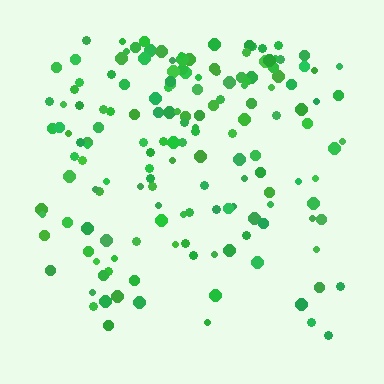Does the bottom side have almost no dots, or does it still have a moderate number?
Still a moderate number, just noticeably fewer than the top.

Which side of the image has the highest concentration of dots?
The top.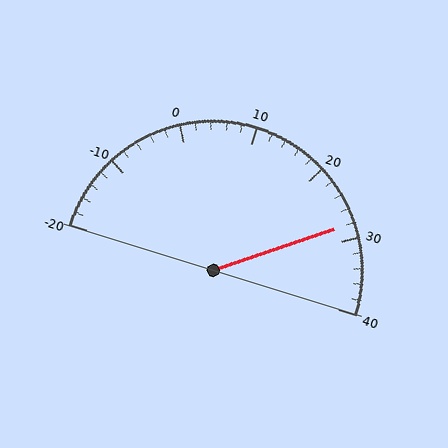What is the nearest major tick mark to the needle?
The nearest major tick mark is 30.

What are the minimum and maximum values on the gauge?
The gauge ranges from -20 to 40.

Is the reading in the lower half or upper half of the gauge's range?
The reading is in the upper half of the range (-20 to 40).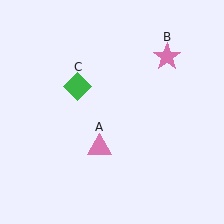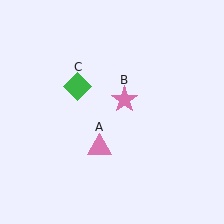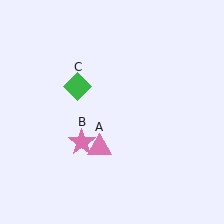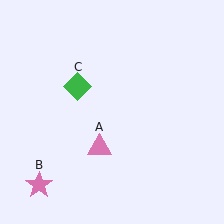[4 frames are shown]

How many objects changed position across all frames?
1 object changed position: pink star (object B).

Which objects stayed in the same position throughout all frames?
Pink triangle (object A) and green diamond (object C) remained stationary.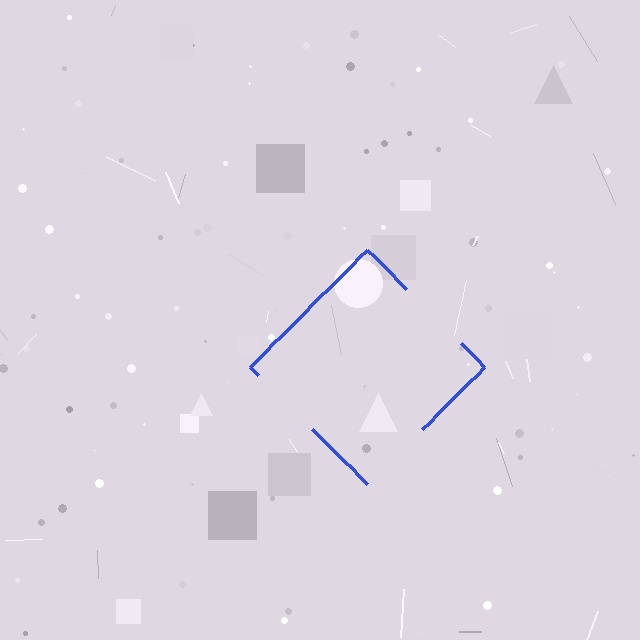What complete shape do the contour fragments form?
The contour fragments form a diamond.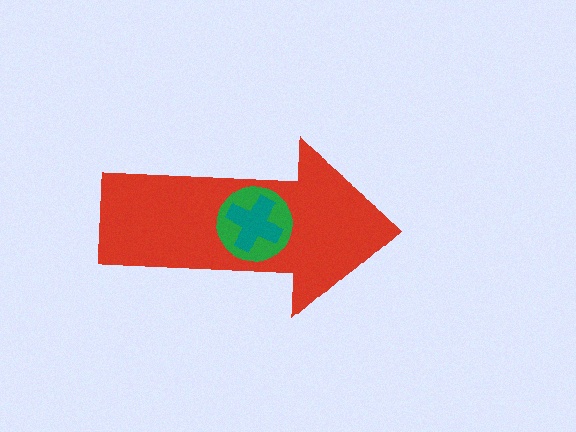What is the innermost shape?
The teal cross.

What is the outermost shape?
The red arrow.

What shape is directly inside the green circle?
The teal cross.